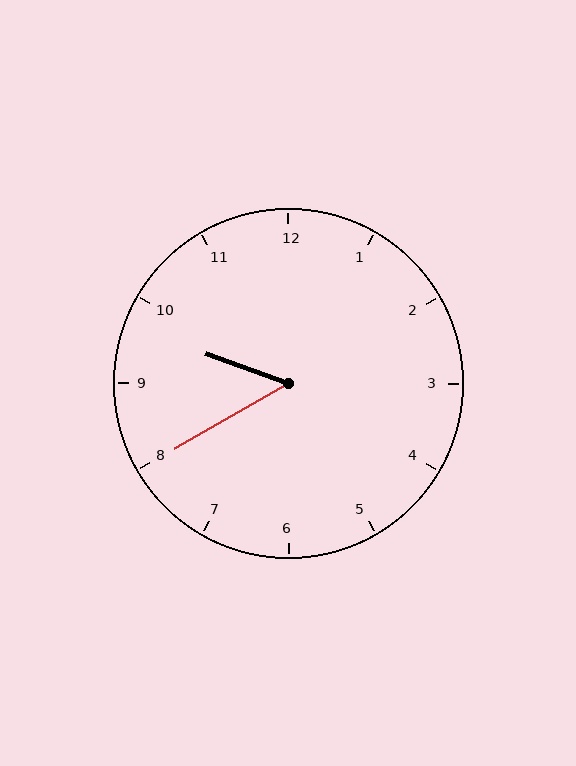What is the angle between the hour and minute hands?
Approximately 50 degrees.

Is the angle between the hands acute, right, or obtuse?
It is acute.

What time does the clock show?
9:40.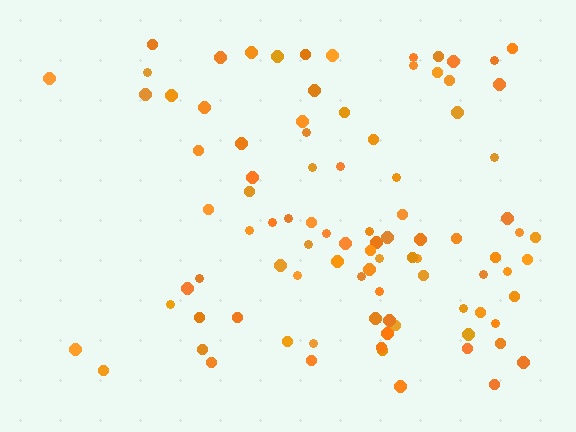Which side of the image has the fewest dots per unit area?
The left.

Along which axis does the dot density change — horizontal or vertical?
Horizontal.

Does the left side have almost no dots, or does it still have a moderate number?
Still a moderate number, just noticeably fewer than the right.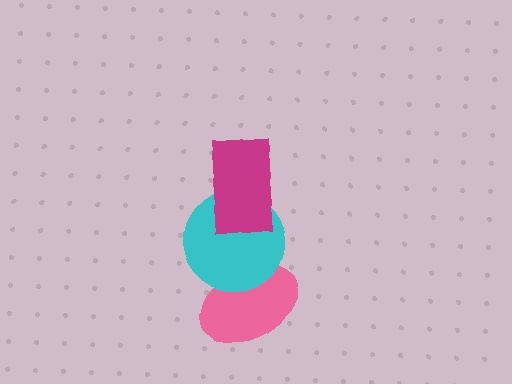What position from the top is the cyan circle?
The cyan circle is 2nd from the top.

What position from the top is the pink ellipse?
The pink ellipse is 3rd from the top.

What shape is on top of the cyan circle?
The magenta rectangle is on top of the cyan circle.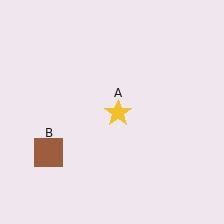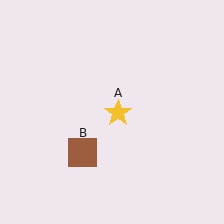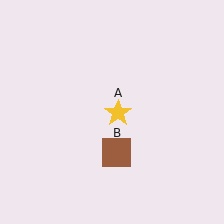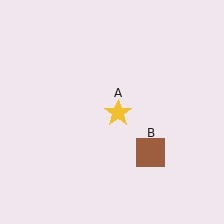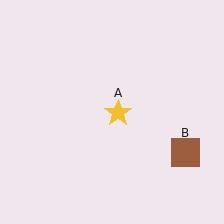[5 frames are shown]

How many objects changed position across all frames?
1 object changed position: brown square (object B).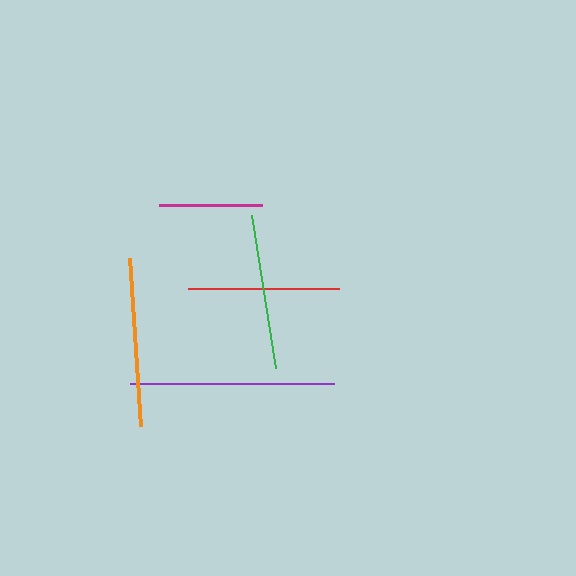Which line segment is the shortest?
The magenta line is the shortest at approximately 103 pixels.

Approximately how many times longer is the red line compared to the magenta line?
The red line is approximately 1.5 times the length of the magenta line.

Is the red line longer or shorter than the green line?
The green line is longer than the red line.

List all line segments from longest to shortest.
From longest to shortest: purple, orange, green, red, magenta.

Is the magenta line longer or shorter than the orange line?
The orange line is longer than the magenta line.